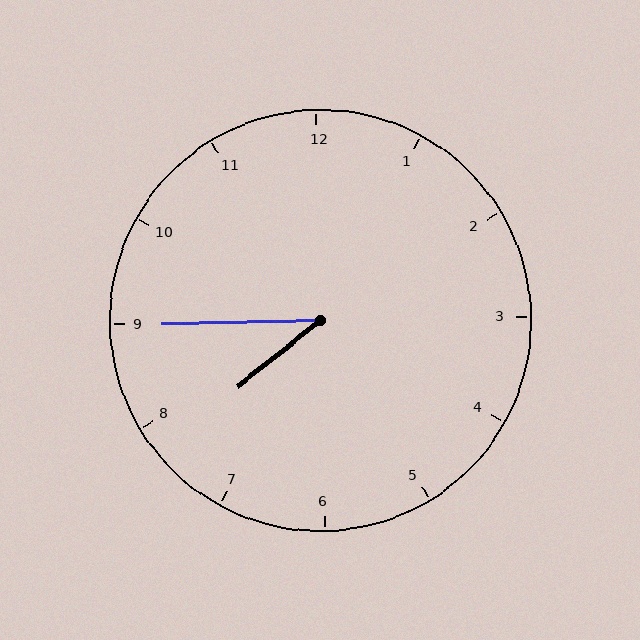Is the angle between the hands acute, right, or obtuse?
It is acute.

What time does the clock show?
7:45.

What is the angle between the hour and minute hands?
Approximately 38 degrees.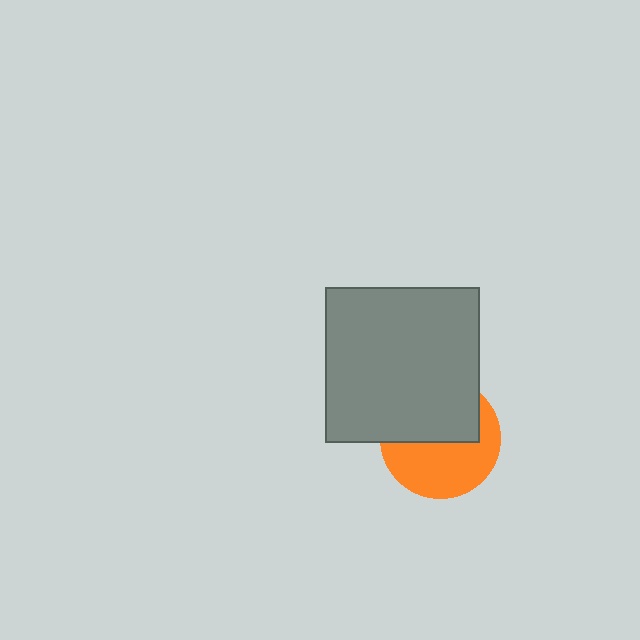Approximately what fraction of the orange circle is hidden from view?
Roughly 48% of the orange circle is hidden behind the gray square.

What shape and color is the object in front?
The object in front is a gray square.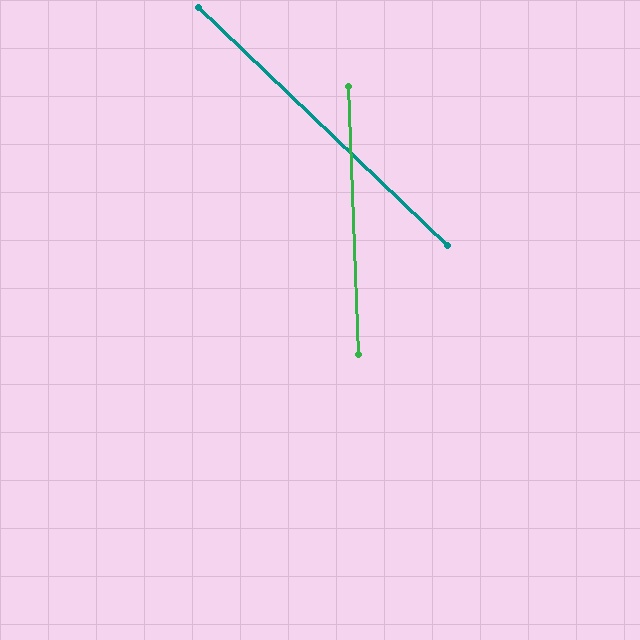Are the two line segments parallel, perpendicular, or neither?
Neither parallel nor perpendicular — they differ by about 44°.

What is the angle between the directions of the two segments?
Approximately 44 degrees.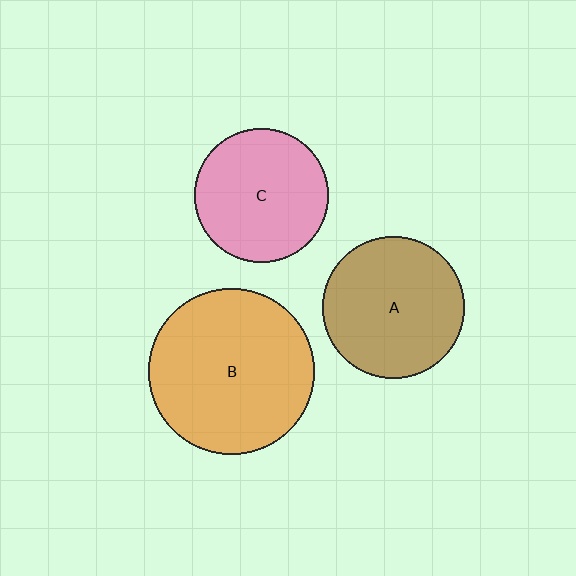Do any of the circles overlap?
No, none of the circles overlap.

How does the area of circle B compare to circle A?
Approximately 1.4 times.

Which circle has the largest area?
Circle B (orange).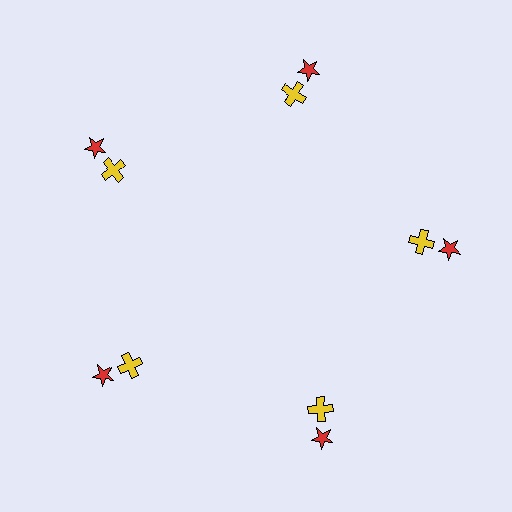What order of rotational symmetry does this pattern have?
This pattern has 5-fold rotational symmetry.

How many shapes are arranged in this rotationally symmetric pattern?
There are 10 shapes, arranged in 5 groups of 2.